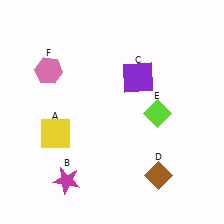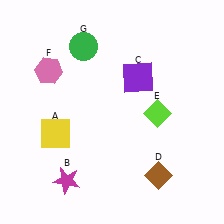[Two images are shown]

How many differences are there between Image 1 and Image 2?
There is 1 difference between the two images.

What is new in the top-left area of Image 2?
A green circle (G) was added in the top-left area of Image 2.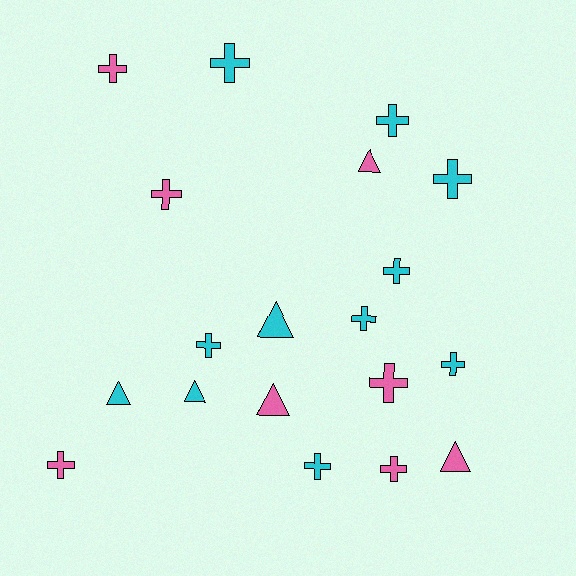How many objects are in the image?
There are 19 objects.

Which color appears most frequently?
Cyan, with 11 objects.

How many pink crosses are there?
There are 5 pink crosses.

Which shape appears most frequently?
Cross, with 13 objects.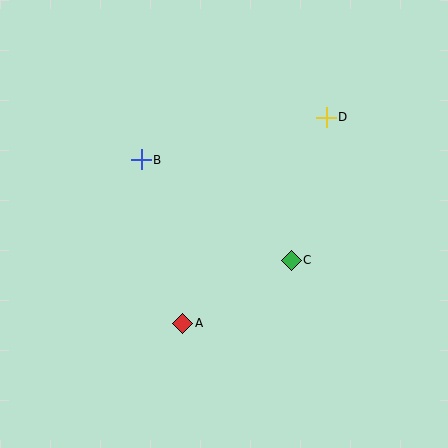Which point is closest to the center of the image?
Point C at (291, 260) is closest to the center.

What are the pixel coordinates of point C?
Point C is at (291, 260).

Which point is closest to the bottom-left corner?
Point A is closest to the bottom-left corner.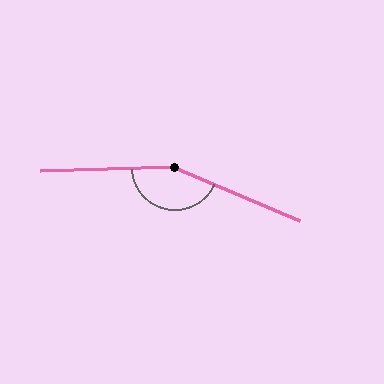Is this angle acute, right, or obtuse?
It is obtuse.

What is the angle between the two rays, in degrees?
Approximately 155 degrees.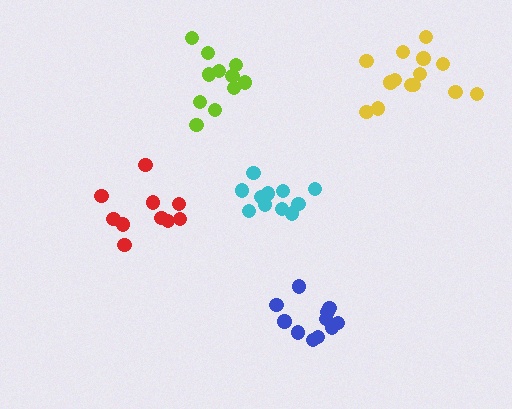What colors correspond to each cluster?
The clusters are colored: cyan, red, blue, yellow, lime.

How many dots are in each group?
Group 1: 11 dots, Group 2: 10 dots, Group 3: 11 dots, Group 4: 14 dots, Group 5: 11 dots (57 total).